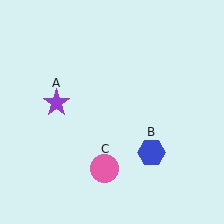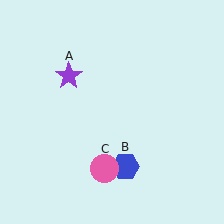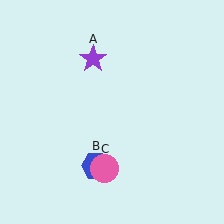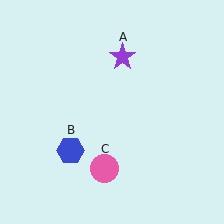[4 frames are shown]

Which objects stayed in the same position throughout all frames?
Pink circle (object C) remained stationary.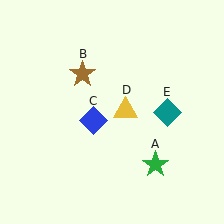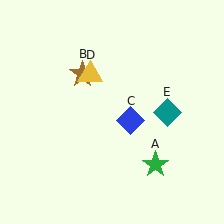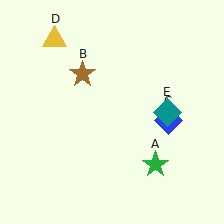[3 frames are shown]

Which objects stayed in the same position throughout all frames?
Green star (object A) and brown star (object B) and teal diamond (object E) remained stationary.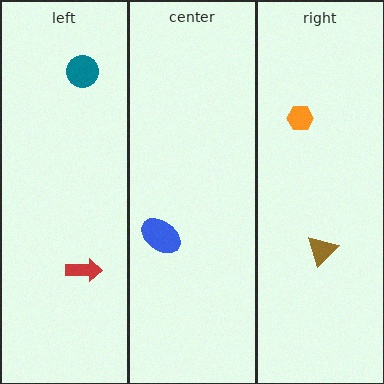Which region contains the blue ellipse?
The center region.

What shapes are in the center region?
The blue ellipse.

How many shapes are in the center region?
1.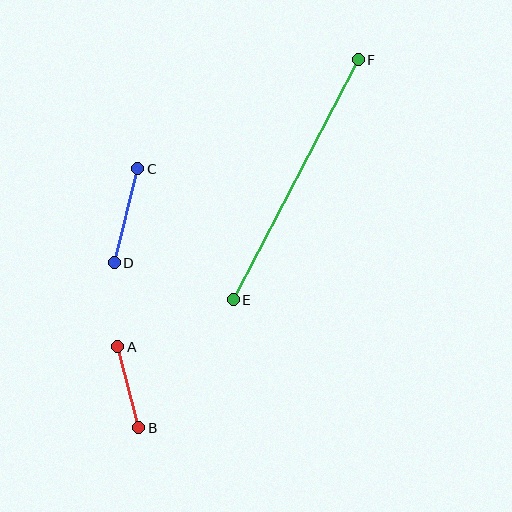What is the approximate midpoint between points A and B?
The midpoint is at approximately (128, 387) pixels.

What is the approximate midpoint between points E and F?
The midpoint is at approximately (296, 180) pixels.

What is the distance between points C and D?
The distance is approximately 97 pixels.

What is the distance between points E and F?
The distance is approximately 271 pixels.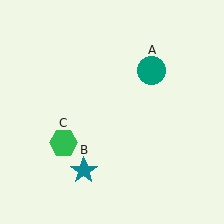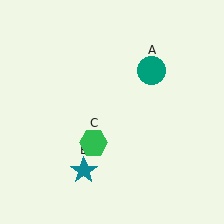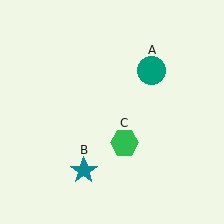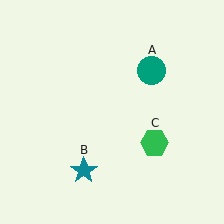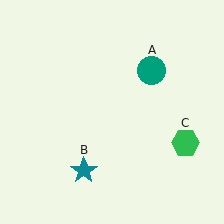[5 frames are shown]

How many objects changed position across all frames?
1 object changed position: green hexagon (object C).